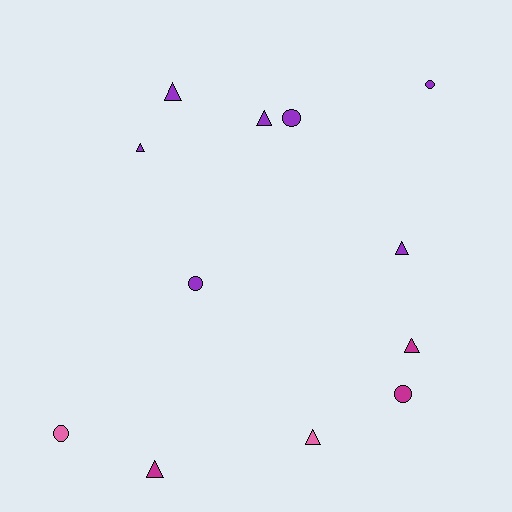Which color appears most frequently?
Purple, with 7 objects.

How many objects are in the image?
There are 12 objects.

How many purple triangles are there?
There are 4 purple triangles.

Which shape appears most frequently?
Triangle, with 7 objects.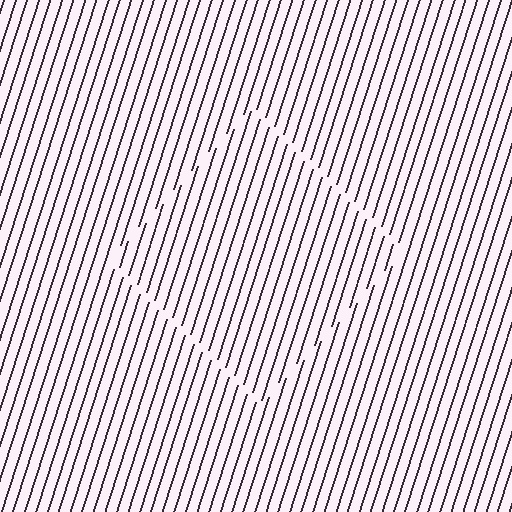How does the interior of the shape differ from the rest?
The interior of the shape contains the same grating, shifted by half a period — the contour is defined by the phase discontinuity where line-ends from the inner and outer gratings abut.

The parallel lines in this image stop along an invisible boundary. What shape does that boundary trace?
An illusory square. The interior of the shape contains the same grating, shifted by half a period — the contour is defined by the phase discontinuity where line-ends from the inner and outer gratings abut.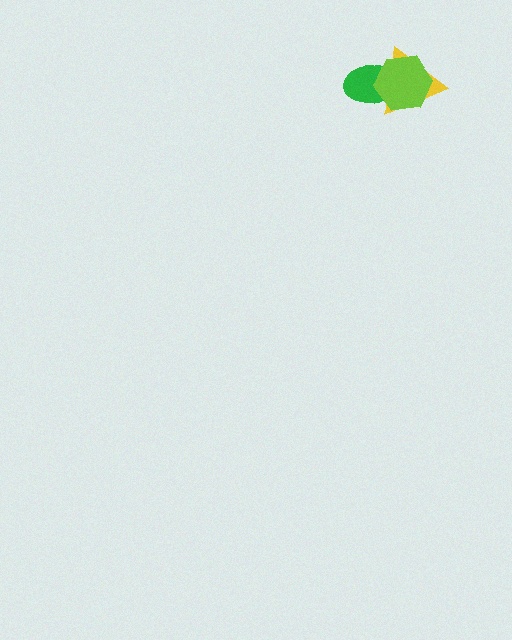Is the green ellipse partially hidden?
Yes, it is partially covered by another shape.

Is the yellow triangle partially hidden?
Yes, it is partially covered by another shape.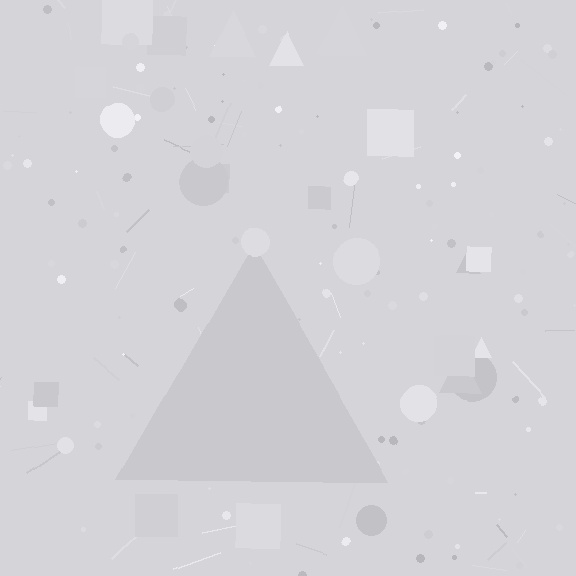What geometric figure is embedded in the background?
A triangle is embedded in the background.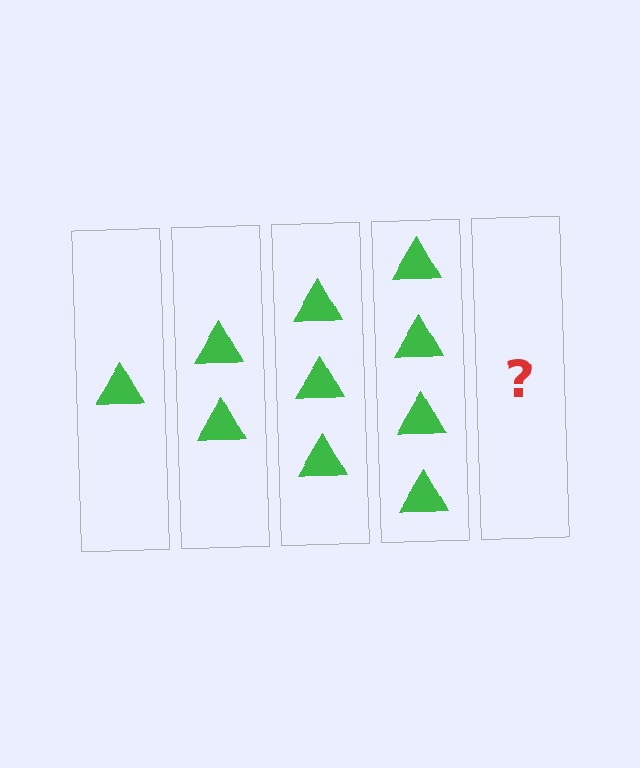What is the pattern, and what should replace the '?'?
The pattern is that each step adds one more triangle. The '?' should be 5 triangles.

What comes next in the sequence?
The next element should be 5 triangles.